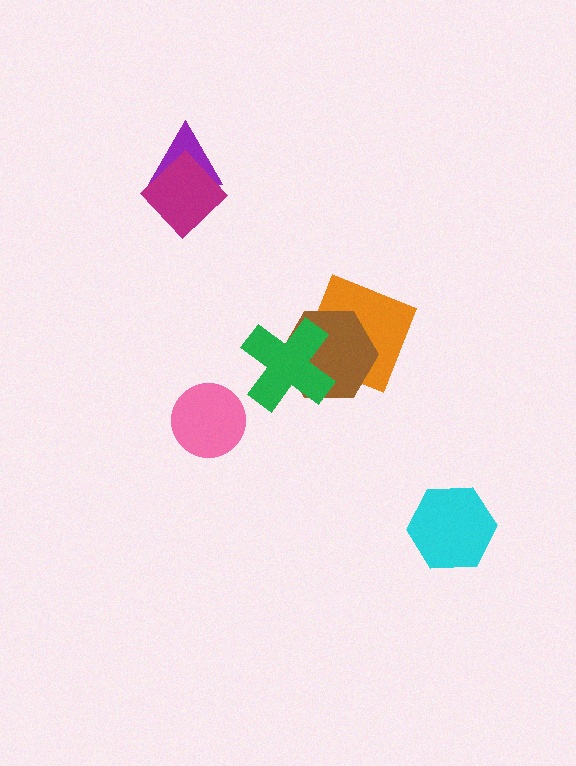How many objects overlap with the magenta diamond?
1 object overlaps with the magenta diamond.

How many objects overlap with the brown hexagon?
2 objects overlap with the brown hexagon.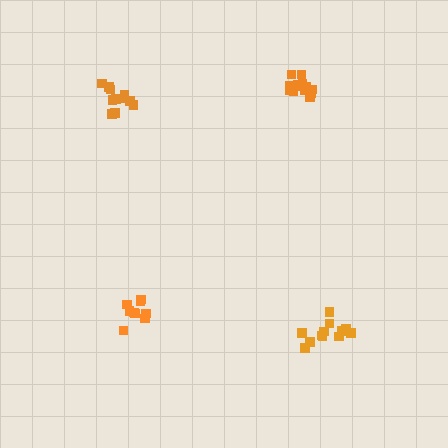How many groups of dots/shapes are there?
There are 4 groups.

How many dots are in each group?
Group 1: 11 dots, Group 2: 9 dots, Group 3: 12 dots, Group 4: 14 dots (46 total).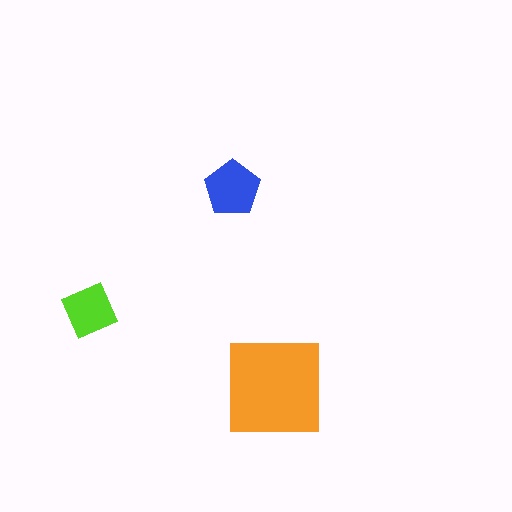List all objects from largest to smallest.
The orange square, the blue pentagon, the lime diamond.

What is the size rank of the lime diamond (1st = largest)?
3rd.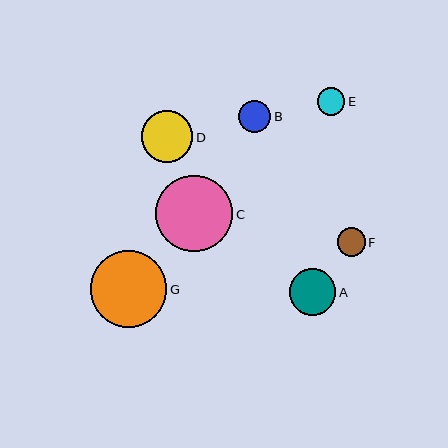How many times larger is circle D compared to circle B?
Circle D is approximately 1.6 times the size of circle B.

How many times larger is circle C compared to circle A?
Circle C is approximately 1.6 times the size of circle A.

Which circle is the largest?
Circle G is the largest with a size of approximately 77 pixels.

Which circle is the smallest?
Circle E is the smallest with a size of approximately 28 pixels.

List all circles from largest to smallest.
From largest to smallest: G, C, D, A, B, F, E.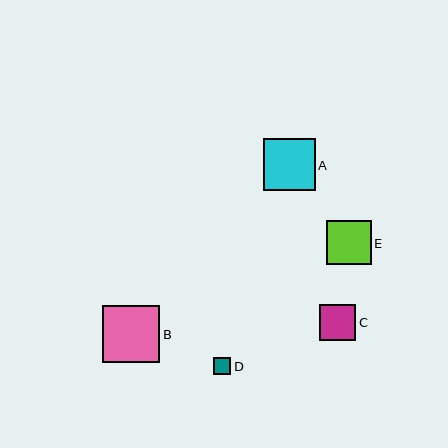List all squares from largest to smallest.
From largest to smallest: B, A, E, C, D.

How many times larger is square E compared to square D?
Square E is approximately 2.7 times the size of square D.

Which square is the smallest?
Square D is the smallest with a size of approximately 17 pixels.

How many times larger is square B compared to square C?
Square B is approximately 1.6 times the size of square C.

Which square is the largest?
Square B is the largest with a size of approximately 57 pixels.